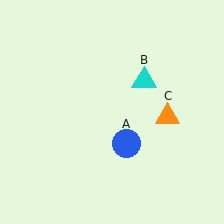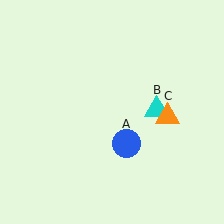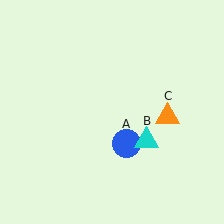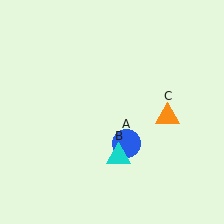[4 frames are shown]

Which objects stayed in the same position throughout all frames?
Blue circle (object A) and orange triangle (object C) remained stationary.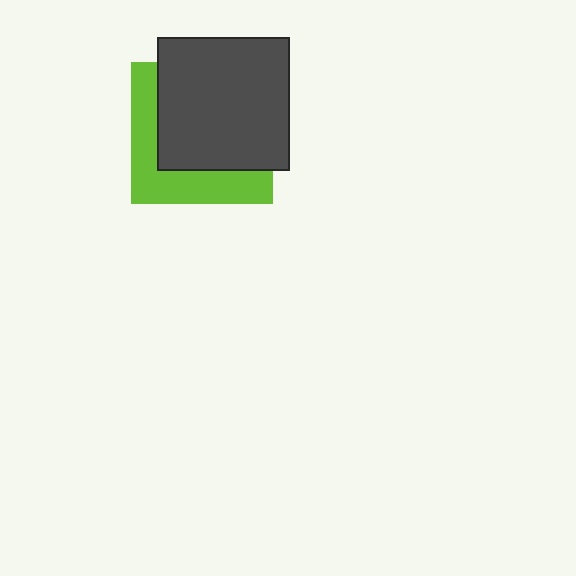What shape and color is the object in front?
The object in front is a dark gray square.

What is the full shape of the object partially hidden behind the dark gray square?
The partially hidden object is a lime square.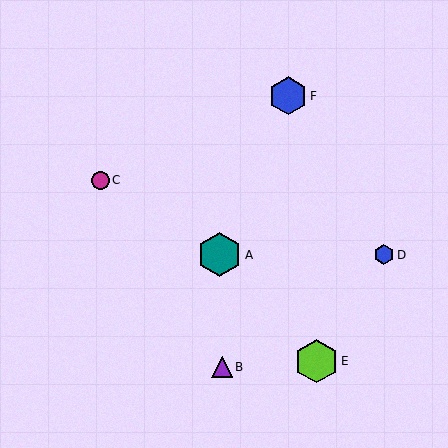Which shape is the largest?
The teal hexagon (labeled A) is the largest.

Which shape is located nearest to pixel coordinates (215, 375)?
The purple triangle (labeled B) at (222, 367) is nearest to that location.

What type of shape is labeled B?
Shape B is a purple triangle.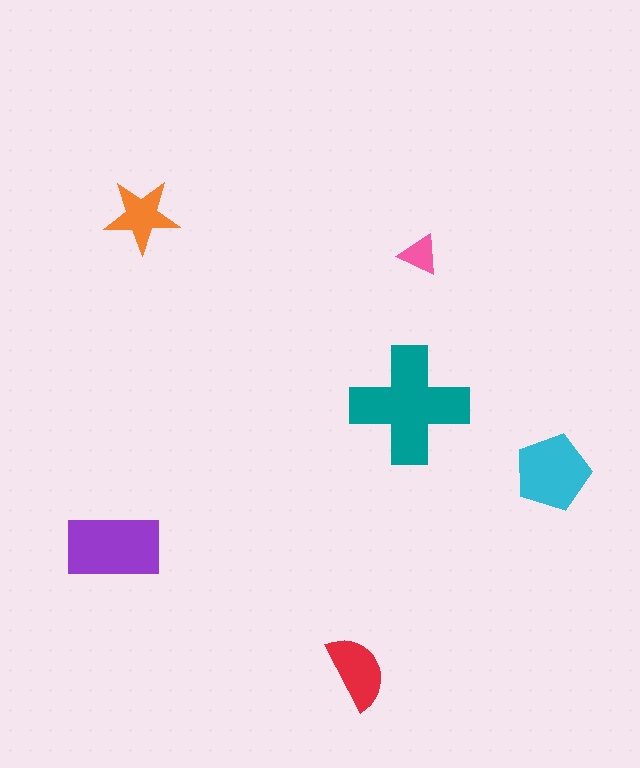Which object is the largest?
The teal cross.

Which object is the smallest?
The pink triangle.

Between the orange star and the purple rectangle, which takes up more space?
The purple rectangle.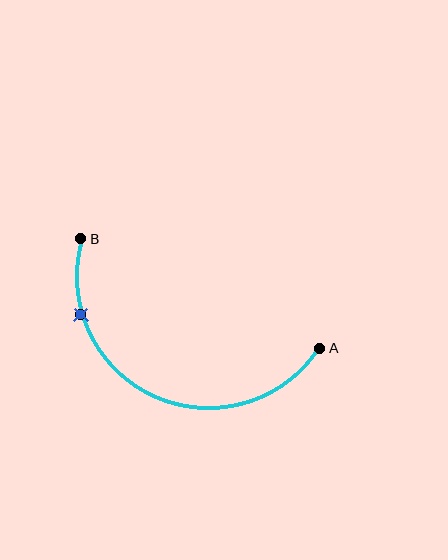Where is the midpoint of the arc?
The arc midpoint is the point on the curve farthest from the straight line joining A and B. It sits below that line.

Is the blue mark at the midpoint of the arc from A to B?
No. The blue mark lies on the arc but is closer to endpoint B. The arc midpoint would be at the point on the curve equidistant along the arc from both A and B.